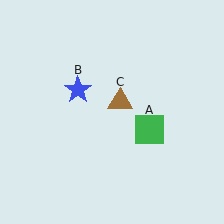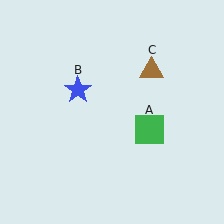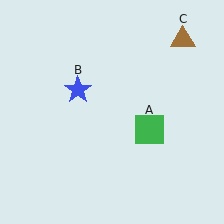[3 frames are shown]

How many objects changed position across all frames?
1 object changed position: brown triangle (object C).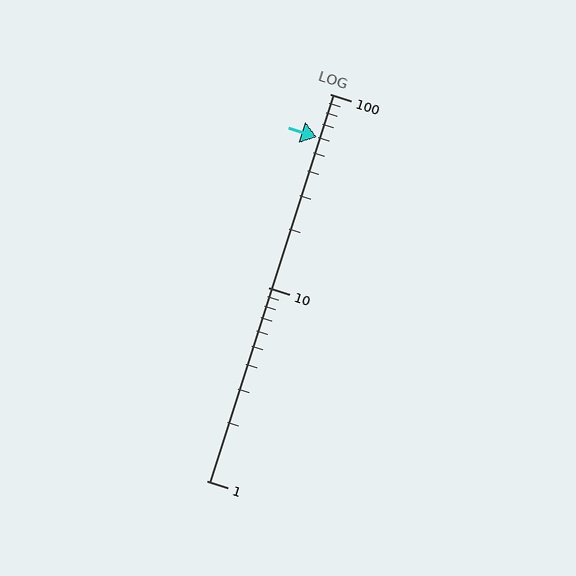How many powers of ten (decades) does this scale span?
The scale spans 2 decades, from 1 to 100.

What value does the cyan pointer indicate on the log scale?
The pointer indicates approximately 60.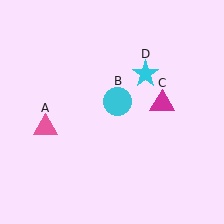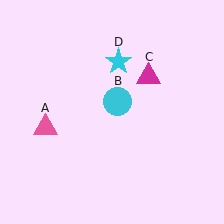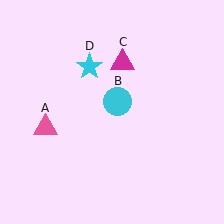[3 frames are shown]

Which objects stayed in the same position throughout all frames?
Pink triangle (object A) and cyan circle (object B) remained stationary.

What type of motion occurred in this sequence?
The magenta triangle (object C), cyan star (object D) rotated counterclockwise around the center of the scene.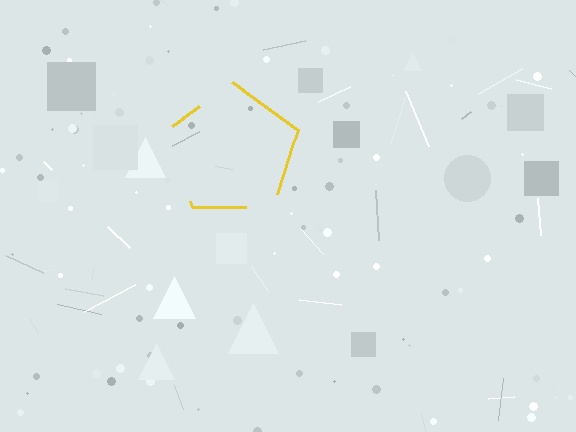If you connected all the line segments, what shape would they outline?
They would outline a pentagon.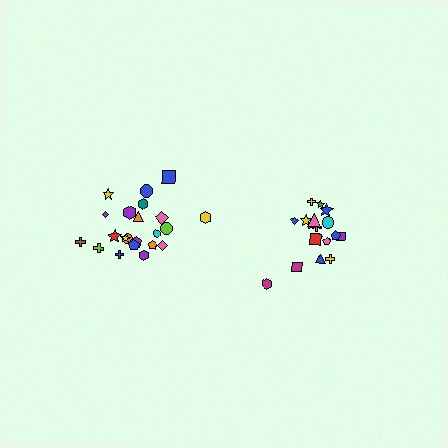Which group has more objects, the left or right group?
The left group.